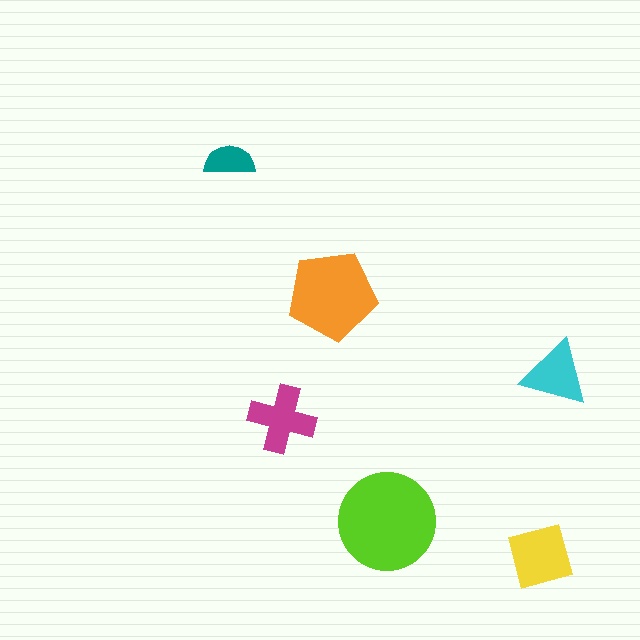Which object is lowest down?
The yellow square is bottommost.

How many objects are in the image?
There are 6 objects in the image.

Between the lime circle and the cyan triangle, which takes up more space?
The lime circle.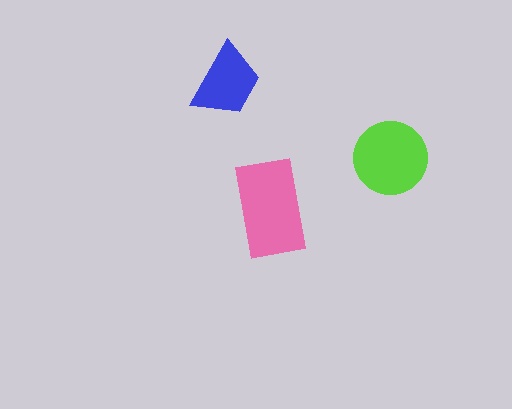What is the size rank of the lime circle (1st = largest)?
2nd.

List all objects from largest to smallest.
The pink rectangle, the lime circle, the blue trapezoid.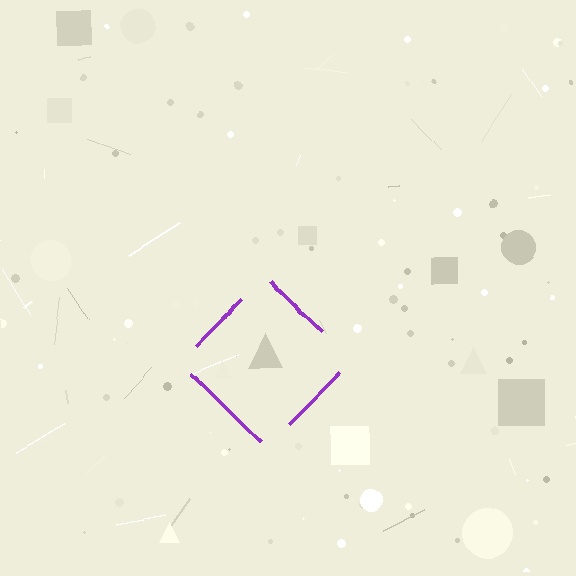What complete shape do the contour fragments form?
The contour fragments form a diamond.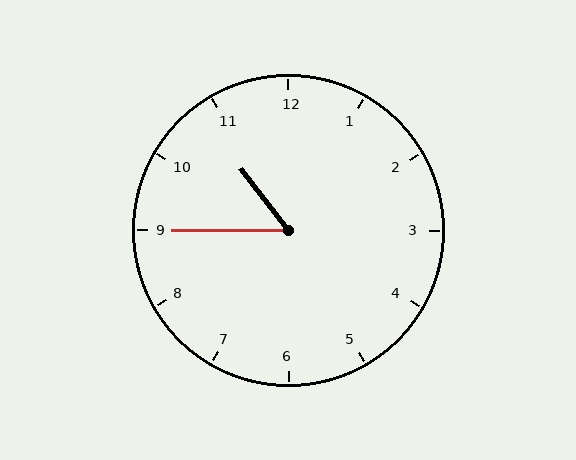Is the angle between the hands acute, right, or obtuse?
It is acute.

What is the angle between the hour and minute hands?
Approximately 52 degrees.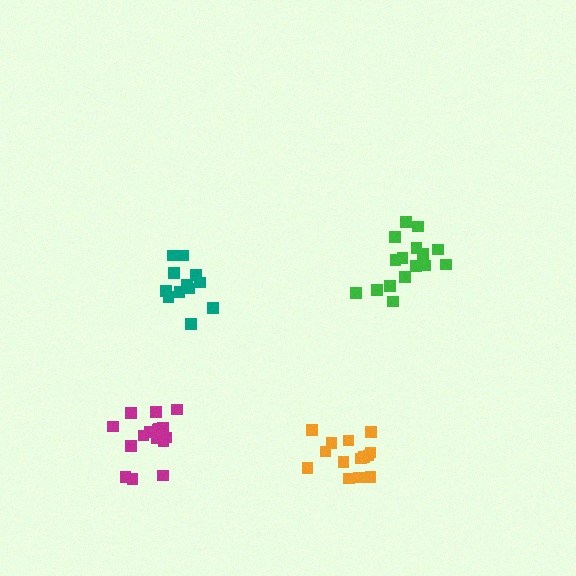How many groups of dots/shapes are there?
There are 4 groups.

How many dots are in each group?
Group 1: 12 dots, Group 2: 17 dots, Group 3: 14 dots, Group 4: 17 dots (60 total).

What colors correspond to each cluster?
The clusters are colored: teal, green, orange, magenta.